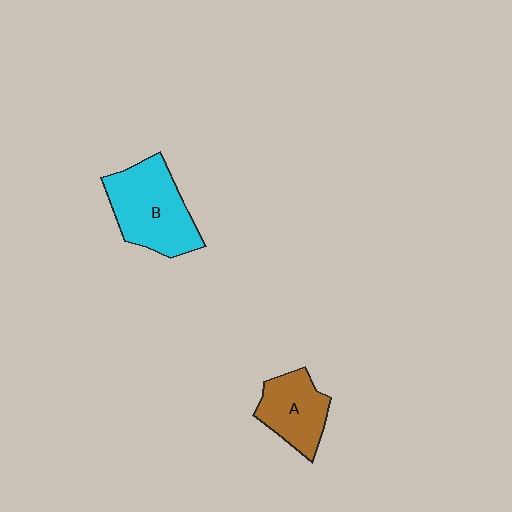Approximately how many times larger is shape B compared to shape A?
Approximately 1.5 times.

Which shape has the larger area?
Shape B (cyan).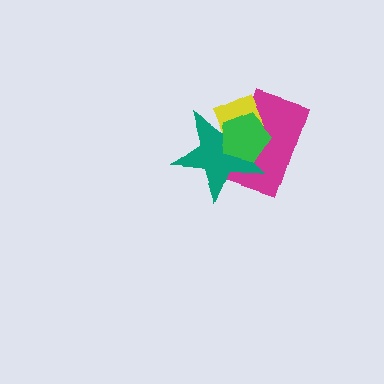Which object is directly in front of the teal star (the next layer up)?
The yellow diamond is directly in front of the teal star.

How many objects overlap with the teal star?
3 objects overlap with the teal star.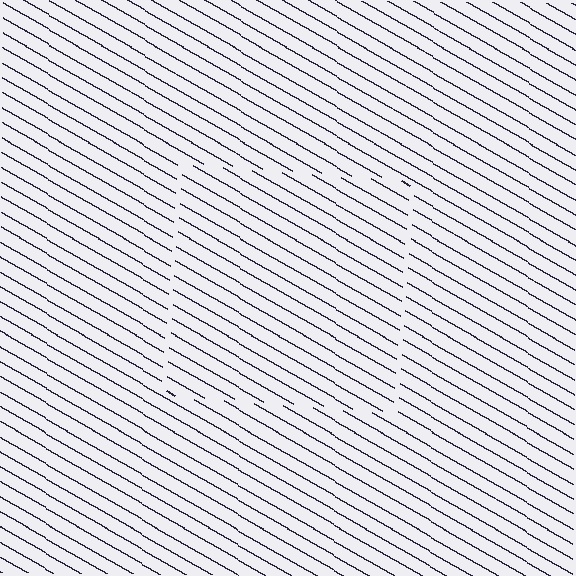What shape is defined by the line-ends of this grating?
An illusory square. The interior of the shape contains the same grating, shifted by half a period — the contour is defined by the phase discontinuity where line-ends from the inner and outer gratings abut.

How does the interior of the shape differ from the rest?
The interior of the shape contains the same grating, shifted by half a period — the contour is defined by the phase discontinuity where line-ends from the inner and outer gratings abut.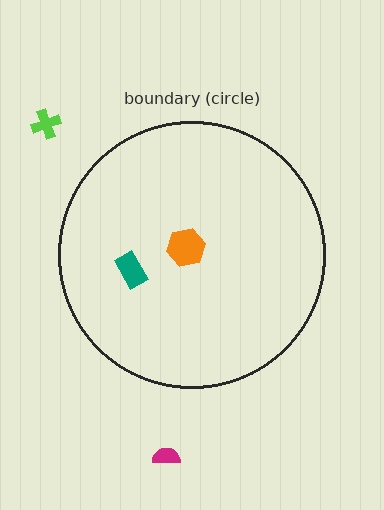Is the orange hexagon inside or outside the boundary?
Inside.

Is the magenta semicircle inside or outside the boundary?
Outside.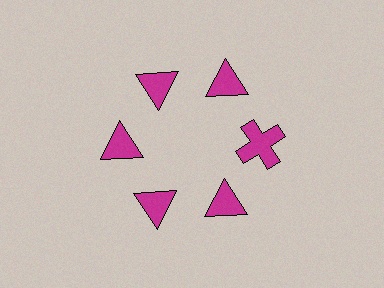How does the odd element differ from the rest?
It has a different shape: cross instead of triangle.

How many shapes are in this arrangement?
There are 6 shapes arranged in a ring pattern.